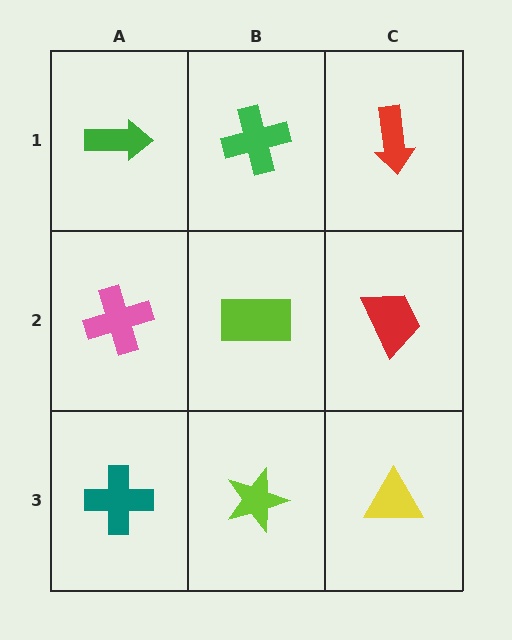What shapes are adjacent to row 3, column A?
A pink cross (row 2, column A), a lime star (row 3, column B).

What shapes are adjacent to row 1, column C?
A red trapezoid (row 2, column C), a green cross (row 1, column B).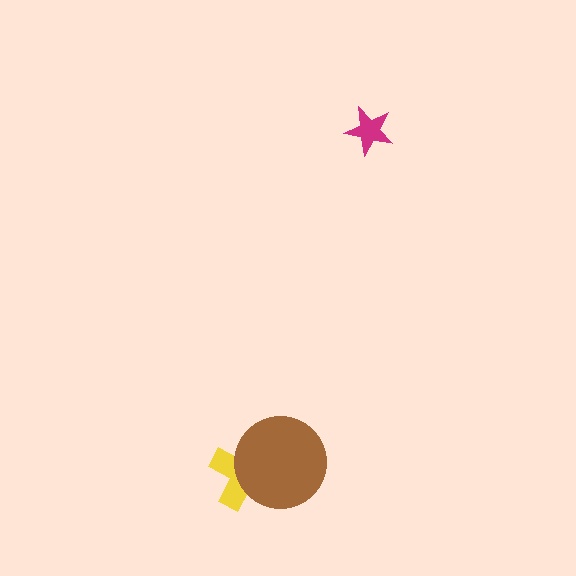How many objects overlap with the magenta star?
0 objects overlap with the magenta star.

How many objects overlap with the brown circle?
1 object overlaps with the brown circle.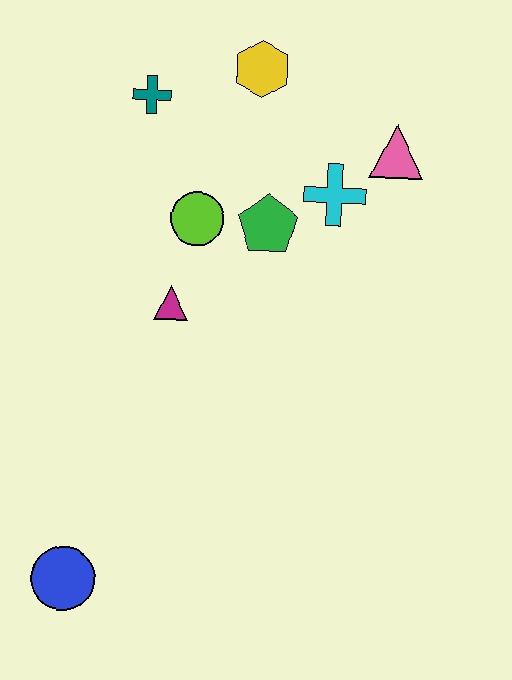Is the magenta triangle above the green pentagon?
No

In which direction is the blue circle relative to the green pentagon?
The blue circle is below the green pentagon.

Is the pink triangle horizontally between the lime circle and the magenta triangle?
No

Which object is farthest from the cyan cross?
The blue circle is farthest from the cyan cross.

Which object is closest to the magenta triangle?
The lime circle is closest to the magenta triangle.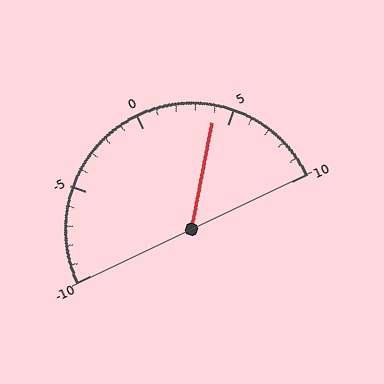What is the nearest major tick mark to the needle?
The nearest major tick mark is 5.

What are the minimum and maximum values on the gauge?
The gauge ranges from -10 to 10.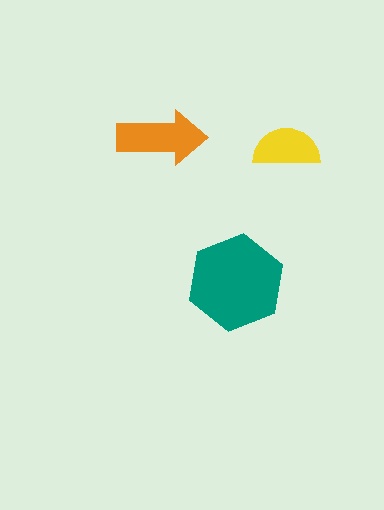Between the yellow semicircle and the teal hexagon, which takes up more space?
The teal hexagon.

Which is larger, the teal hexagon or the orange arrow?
The teal hexagon.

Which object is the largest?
The teal hexagon.